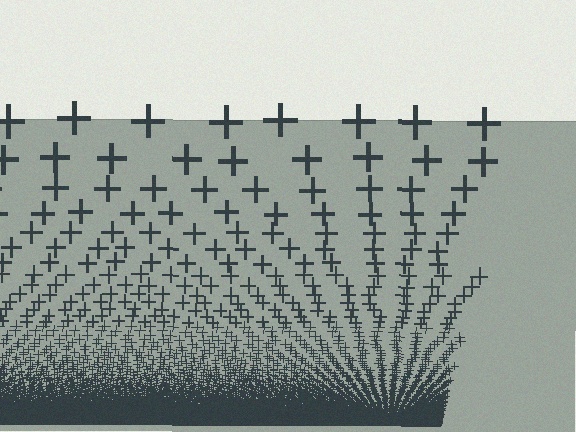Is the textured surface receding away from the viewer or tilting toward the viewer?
The surface appears to tilt toward the viewer. Texture elements get larger and sparser toward the top.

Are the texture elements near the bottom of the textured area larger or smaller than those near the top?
Smaller. The gradient is inverted — elements near the bottom are smaller and denser.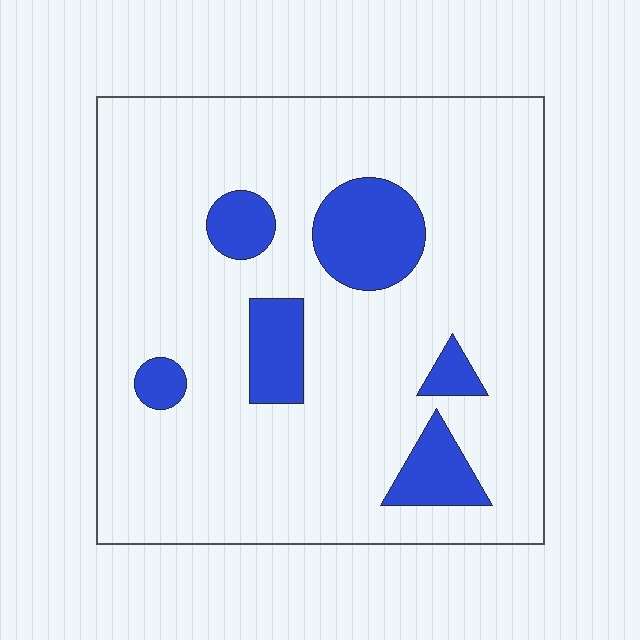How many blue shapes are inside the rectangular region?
6.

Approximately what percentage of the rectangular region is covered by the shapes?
Approximately 15%.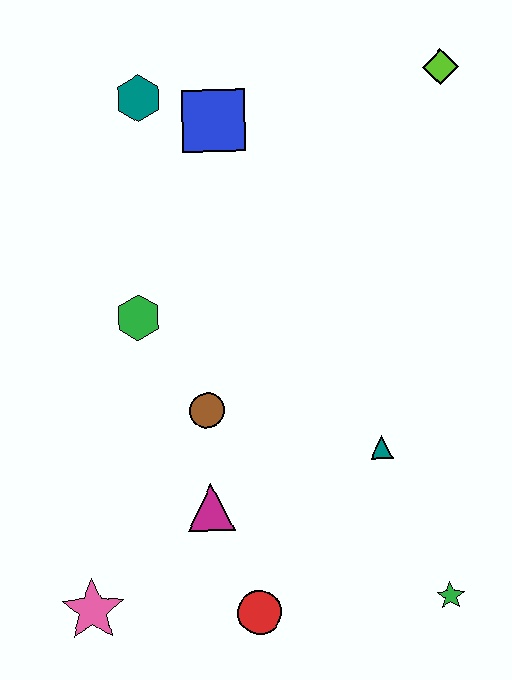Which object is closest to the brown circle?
The magenta triangle is closest to the brown circle.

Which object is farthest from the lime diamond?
The pink star is farthest from the lime diamond.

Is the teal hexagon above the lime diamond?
No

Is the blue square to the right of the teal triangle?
No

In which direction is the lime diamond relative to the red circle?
The lime diamond is above the red circle.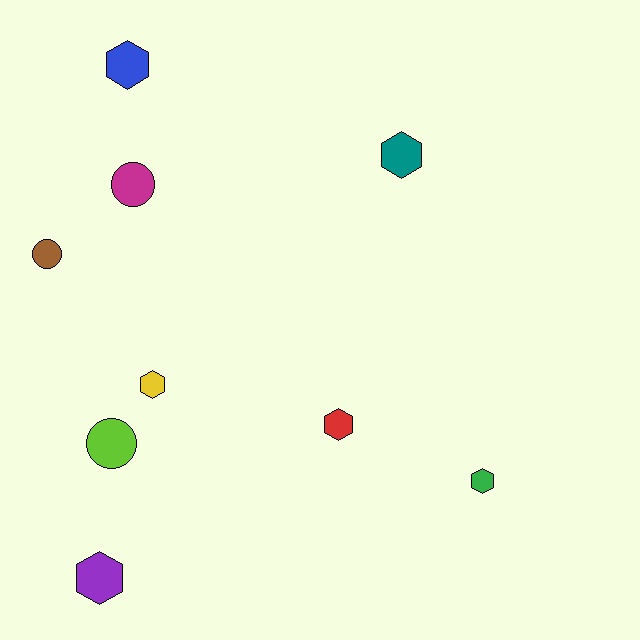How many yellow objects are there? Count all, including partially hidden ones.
There is 1 yellow object.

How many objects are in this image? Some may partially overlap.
There are 9 objects.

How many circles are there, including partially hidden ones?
There are 3 circles.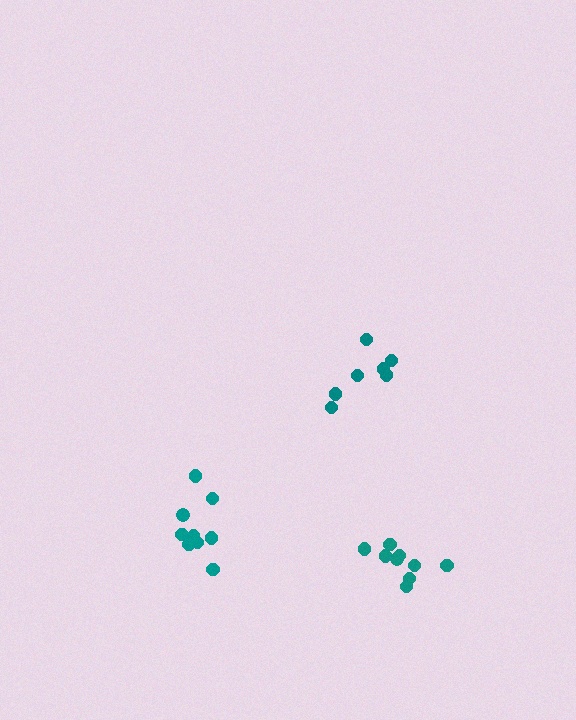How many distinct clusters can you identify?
There are 3 distinct clusters.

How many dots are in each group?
Group 1: 9 dots, Group 2: 7 dots, Group 3: 9 dots (25 total).